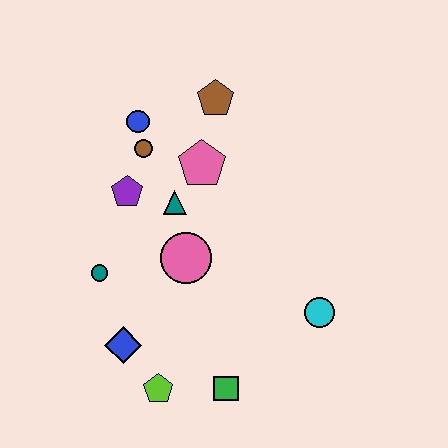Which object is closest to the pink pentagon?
The teal triangle is closest to the pink pentagon.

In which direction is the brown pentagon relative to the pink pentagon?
The brown pentagon is above the pink pentagon.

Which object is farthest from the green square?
The brown pentagon is farthest from the green square.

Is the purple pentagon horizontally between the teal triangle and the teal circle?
Yes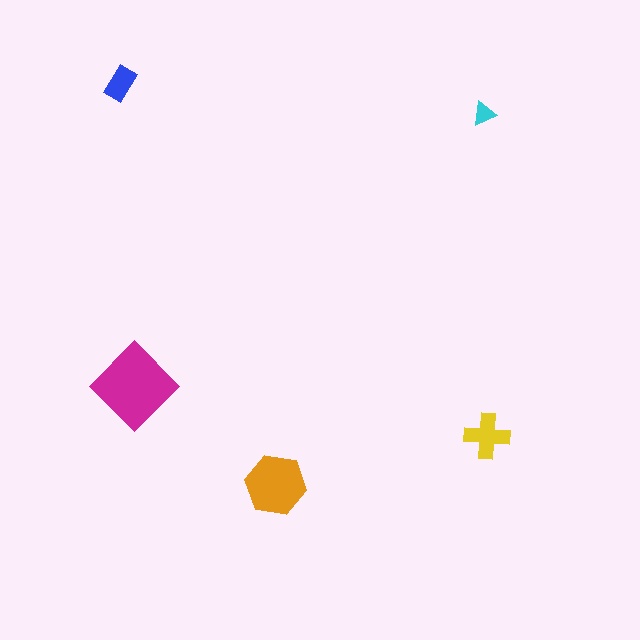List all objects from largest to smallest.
The magenta diamond, the orange hexagon, the yellow cross, the blue rectangle, the cyan triangle.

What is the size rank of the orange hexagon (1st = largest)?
2nd.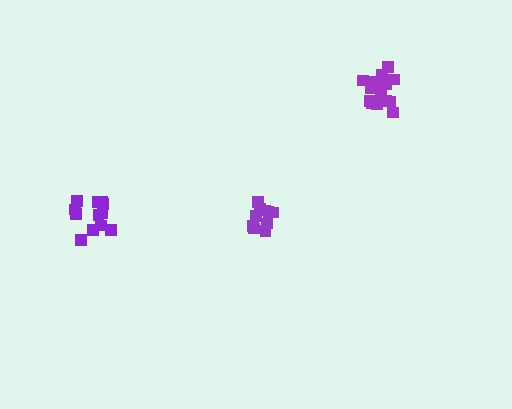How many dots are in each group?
Group 1: 16 dots, Group 2: 12 dots, Group 3: 10 dots (38 total).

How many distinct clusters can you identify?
There are 3 distinct clusters.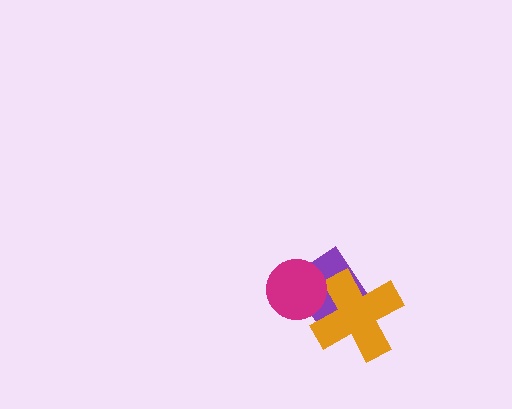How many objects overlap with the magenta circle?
2 objects overlap with the magenta circle.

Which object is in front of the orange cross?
The magenta circle is in front of the orange cross.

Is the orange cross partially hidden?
Yes, it is partially covered by another shape.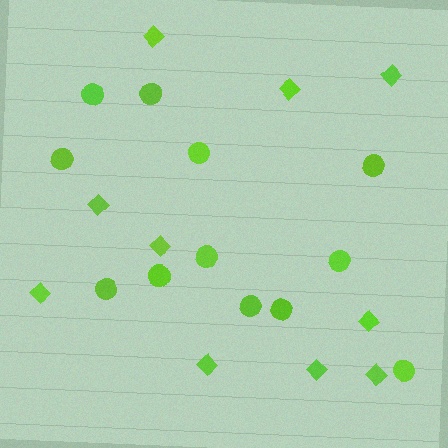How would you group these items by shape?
There are 2 groups: one group of circles (12) and one group of diamonds (10).